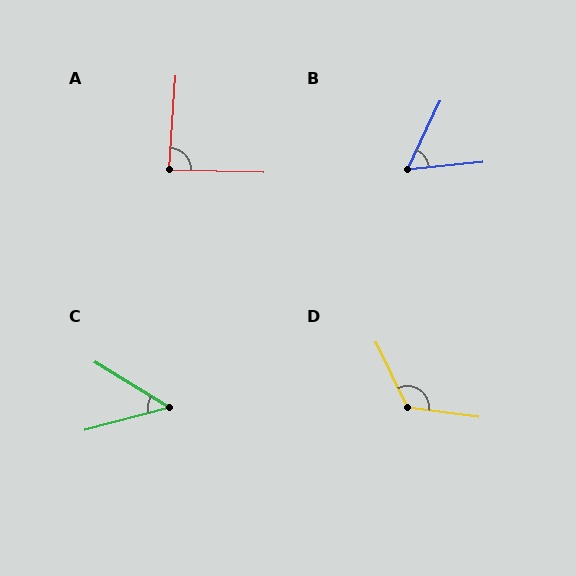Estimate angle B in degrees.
Approximately 59 degrees.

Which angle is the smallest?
C, at approximately 46 degrees.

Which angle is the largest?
D, at approximately 124 degrees.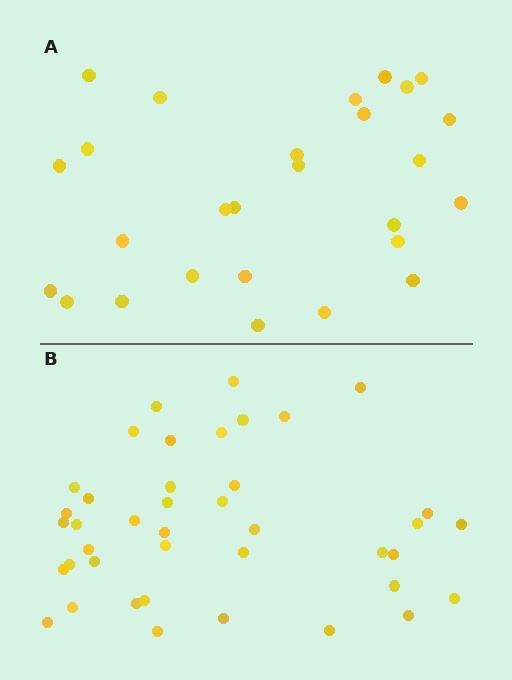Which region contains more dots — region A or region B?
Region B (the bottom region) has more dots.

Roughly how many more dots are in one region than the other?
Region B has approximately 15 more dots than region A.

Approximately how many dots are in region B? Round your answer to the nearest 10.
About 40 dots. (The exact count is 41, which rounds to 40.)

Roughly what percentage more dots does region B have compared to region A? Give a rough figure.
About 50% more.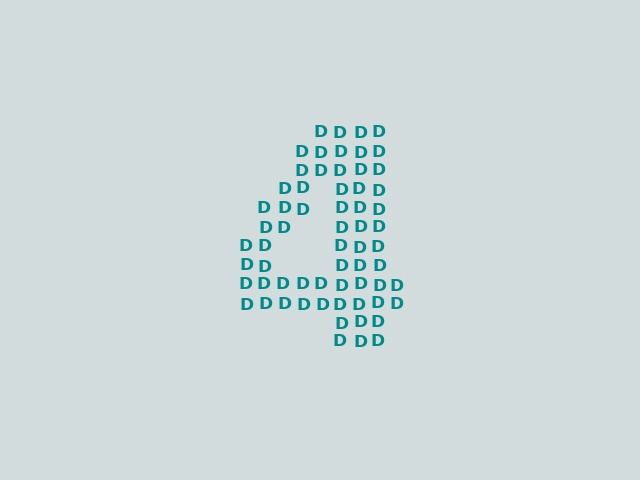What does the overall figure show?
The overall figure shows the digit 4.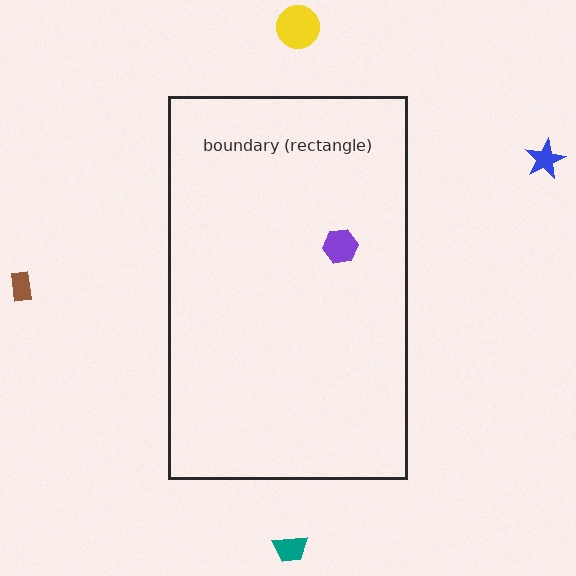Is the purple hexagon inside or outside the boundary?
Inside.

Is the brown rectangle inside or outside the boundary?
Outside.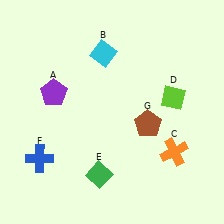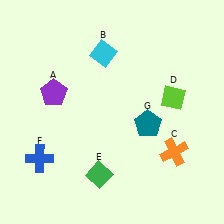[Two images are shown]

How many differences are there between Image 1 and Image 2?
There is 1 difference between the two images.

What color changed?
The pentagon (G) changed from brown in Image 1 to teal in Image 2.